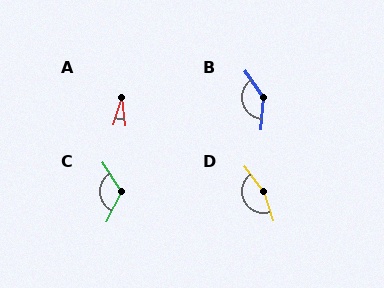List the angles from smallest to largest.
A (25°), C (120°), B (141°), D (160°).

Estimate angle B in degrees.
Approximately 141 degrees.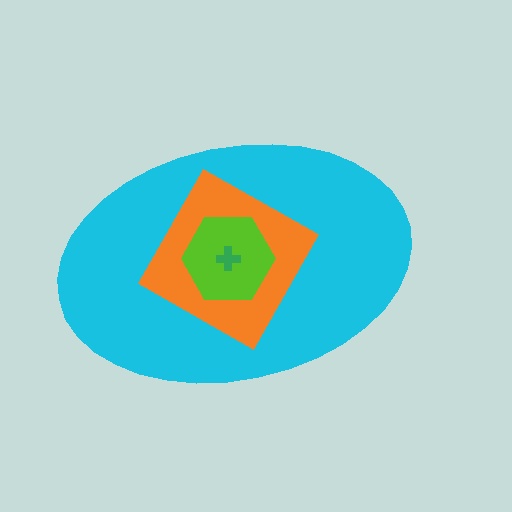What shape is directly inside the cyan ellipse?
The orange square.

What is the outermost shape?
The cyan ellipse.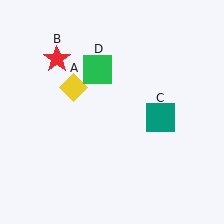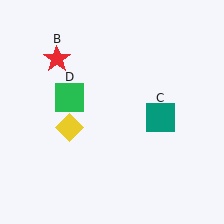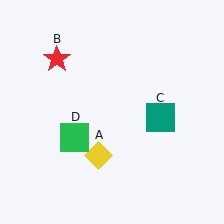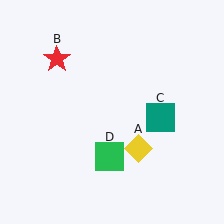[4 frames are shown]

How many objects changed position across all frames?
2 objects changed position: yellow diamond (object A), green square (object D).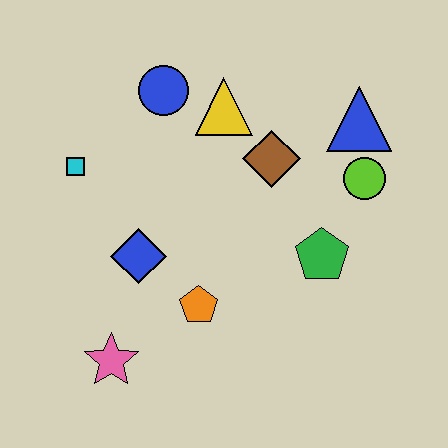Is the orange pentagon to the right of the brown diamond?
No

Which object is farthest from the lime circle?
The pink star is farthest from the lime circle.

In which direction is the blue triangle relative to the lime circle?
The blue triangle is above the lime circle.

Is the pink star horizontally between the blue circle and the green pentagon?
No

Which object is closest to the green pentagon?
The lime circle is closest to the green pentagon.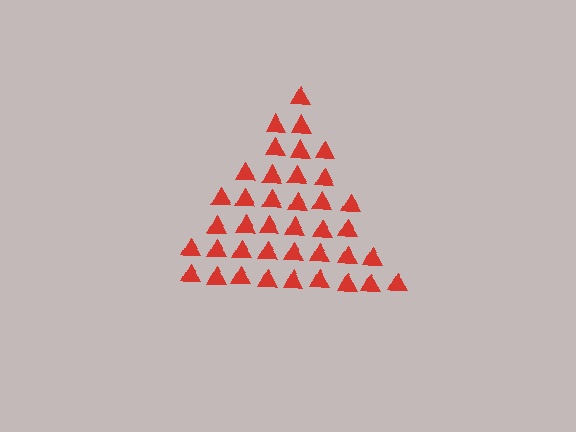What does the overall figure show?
The overall figure shows a triangle.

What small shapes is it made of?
It is made of small triangles.